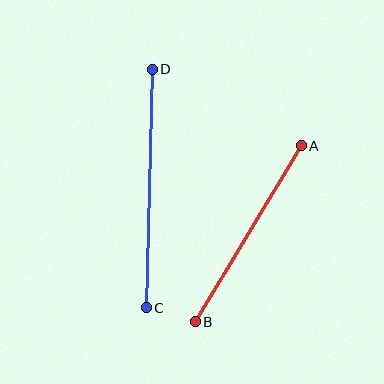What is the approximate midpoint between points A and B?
The midpoint is at approximately (248, 234) pixels.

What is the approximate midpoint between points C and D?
The midpoint is at approximately (149, 189) pixels.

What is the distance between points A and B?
The distance is approximately 206 pixels.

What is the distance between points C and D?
The distance is approximately 239 pixels.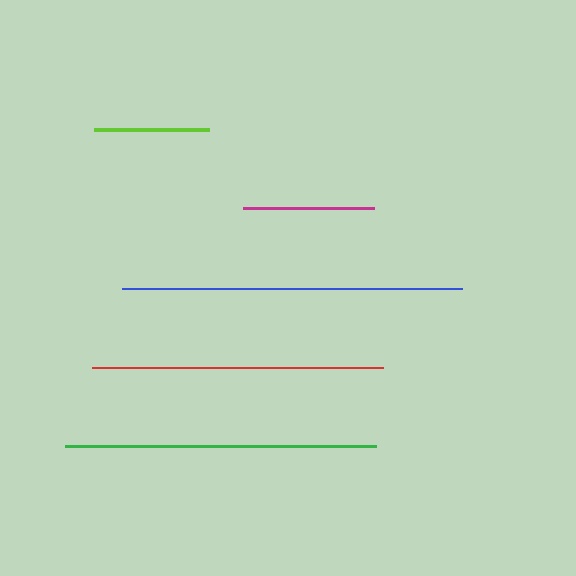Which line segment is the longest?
The blue line is the longest at approximately 340 pixels.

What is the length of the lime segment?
The lime segment is approximately 115 pixels long.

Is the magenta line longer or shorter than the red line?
The red line is longer than the magenta line.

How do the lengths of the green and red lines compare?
The green and red lines are approximately the same length.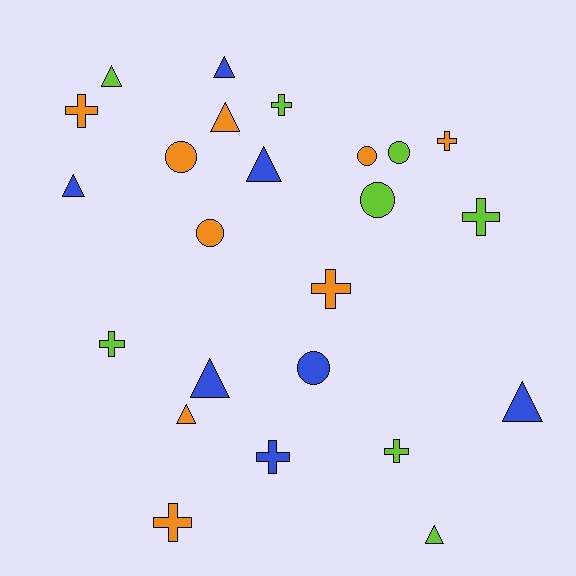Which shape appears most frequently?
Cross, with 9 objects.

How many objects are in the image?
There are 24 objects.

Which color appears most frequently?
Orange, with 9 objects.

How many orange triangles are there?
There are 2 orange triangles.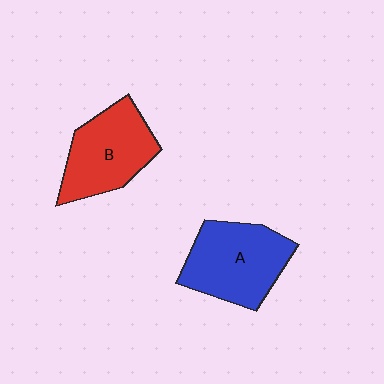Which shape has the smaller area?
Shape B (red).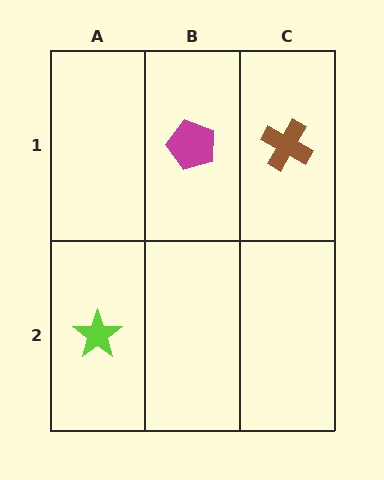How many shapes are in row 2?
1 shape.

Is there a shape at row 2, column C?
No, that cell is empty.